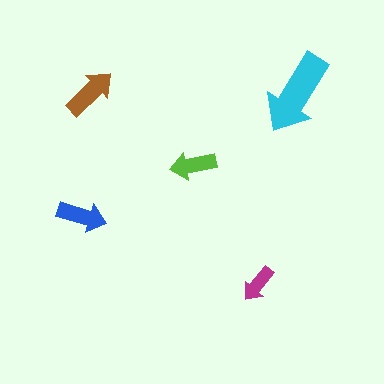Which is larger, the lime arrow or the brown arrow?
The brown one.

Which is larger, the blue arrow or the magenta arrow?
The blue one.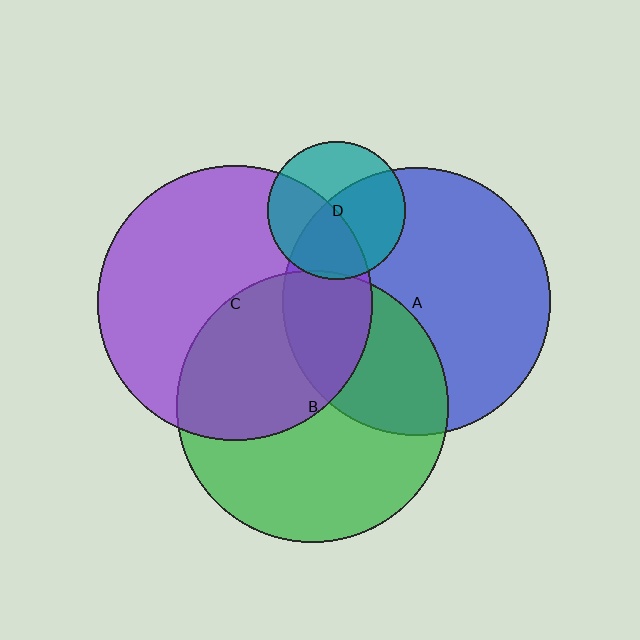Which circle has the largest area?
Circle C (purple).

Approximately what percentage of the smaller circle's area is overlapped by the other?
Approximately 5%.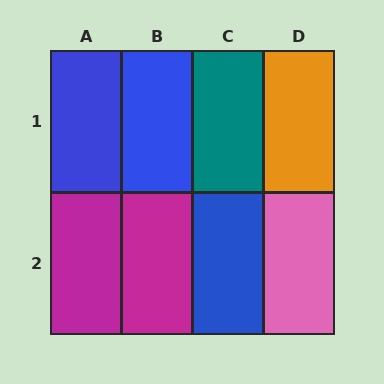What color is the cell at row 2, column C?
Blue.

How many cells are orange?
1 cell is orange.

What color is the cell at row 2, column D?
Pink.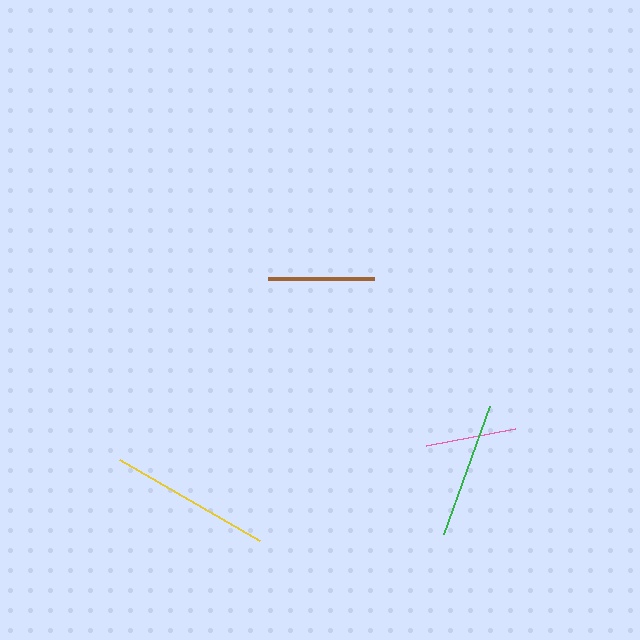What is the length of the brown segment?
The brown segment is approximately 106 pixels long.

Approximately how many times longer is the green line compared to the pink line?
The green line is approximately 1.5 times the length of the pink line.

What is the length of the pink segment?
The pink segment is approximately 90 pixels long.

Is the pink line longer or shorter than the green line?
The green line is longer than the pink line.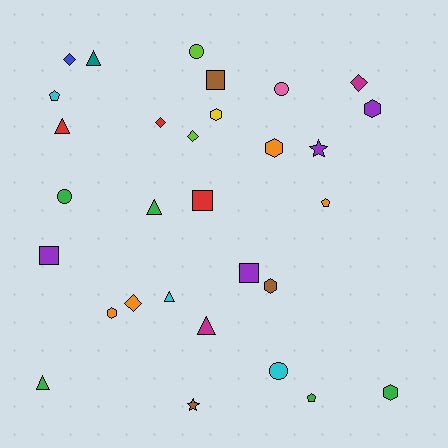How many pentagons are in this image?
There are 3 pentagons.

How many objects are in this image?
There are 30 objects.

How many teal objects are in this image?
There is 1 teal object.